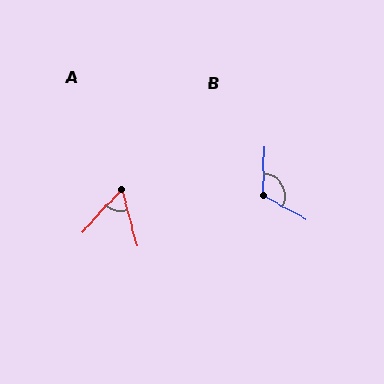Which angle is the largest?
B, at approximately 118 degrees.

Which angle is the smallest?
A, at approximately 58 degrees.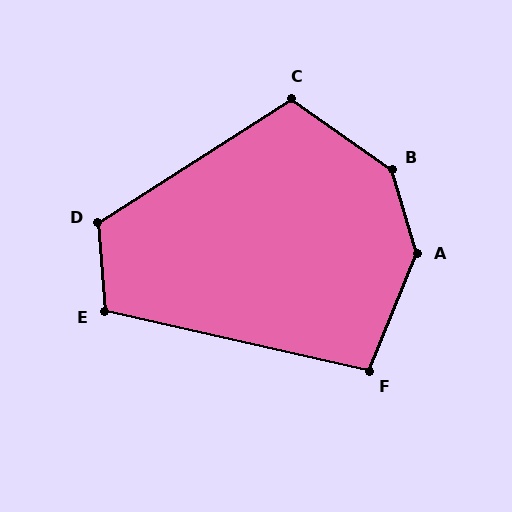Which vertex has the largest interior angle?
B, at approximately 142 degrees.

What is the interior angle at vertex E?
Approximately 107 degrees (obtuse).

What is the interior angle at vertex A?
Approximately 141 degrees (obtuse).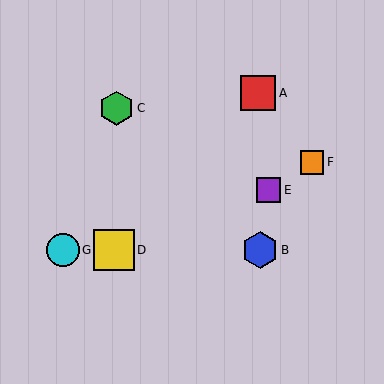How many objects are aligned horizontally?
3 objects (B, D, G) are aligned horizontally.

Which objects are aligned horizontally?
Objects B, D, G are aligned horizontally.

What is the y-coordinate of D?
Object D is at y≈250.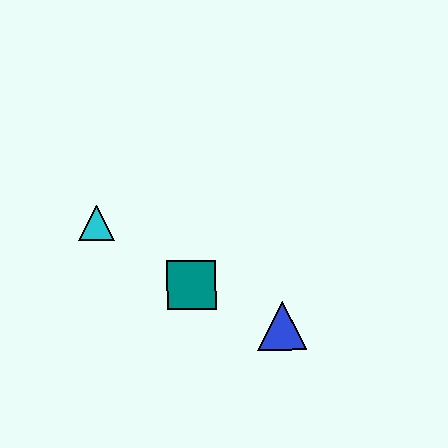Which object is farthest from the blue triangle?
The cyan triangle is farthest from the blue triangle.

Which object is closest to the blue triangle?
The teal square is closest to the blue triangle.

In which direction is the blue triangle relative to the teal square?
The blue triangle is to the right of the teal square.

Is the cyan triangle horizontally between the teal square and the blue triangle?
No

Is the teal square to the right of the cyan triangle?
Yes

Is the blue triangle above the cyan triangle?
No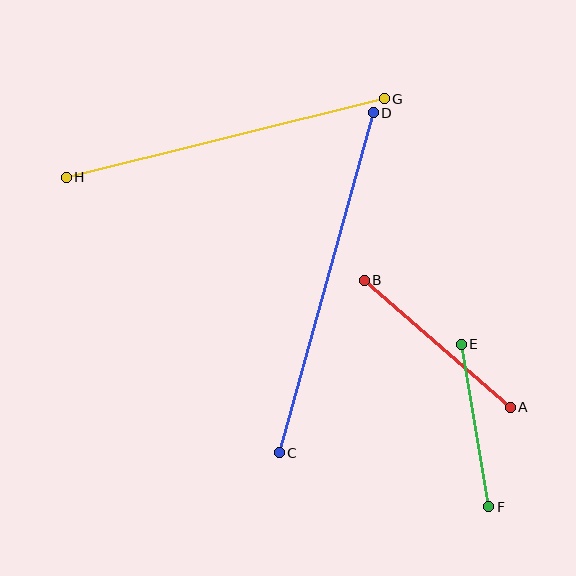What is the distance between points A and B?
The distance is approximately 193 pixels.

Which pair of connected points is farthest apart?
Points C and D are farthest apart.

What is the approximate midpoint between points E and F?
The midpoint is at approximately (475, 425) pixels.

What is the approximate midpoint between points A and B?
The midpoint is at approximately (437, 344) pixels.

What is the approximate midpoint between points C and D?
The midpoint is at approximately (326, 283) pixels.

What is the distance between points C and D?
The distance is approximately 353 pixels.